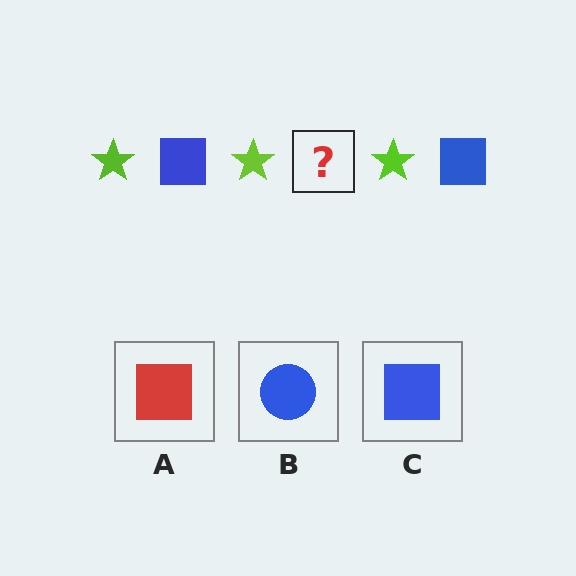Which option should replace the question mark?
Option C.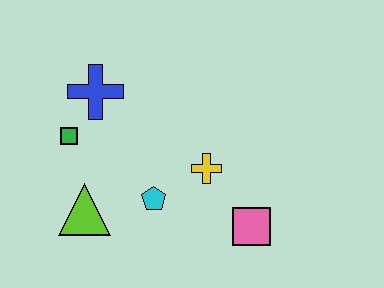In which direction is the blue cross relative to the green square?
The blue cross is above the green square.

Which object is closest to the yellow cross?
The cyan pentagon is closest to the yellow cross.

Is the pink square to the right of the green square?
Yes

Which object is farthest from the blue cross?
The pink square is farthest from the blue cross.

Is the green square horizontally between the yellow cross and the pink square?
No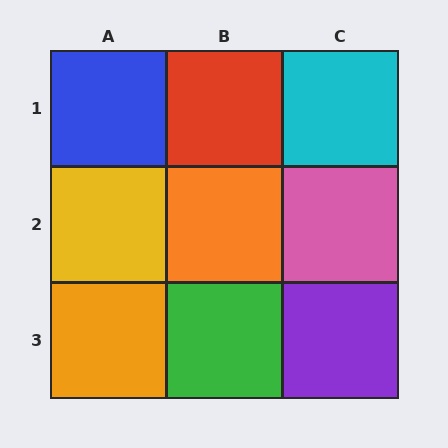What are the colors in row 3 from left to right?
Orange, green, purple.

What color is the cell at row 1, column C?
Cyan.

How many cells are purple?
1 cell is purple.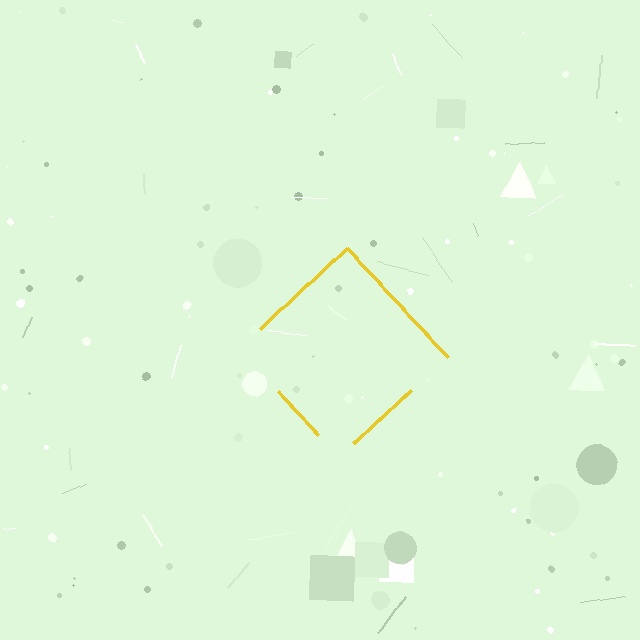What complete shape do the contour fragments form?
The contour fragments form a diamond.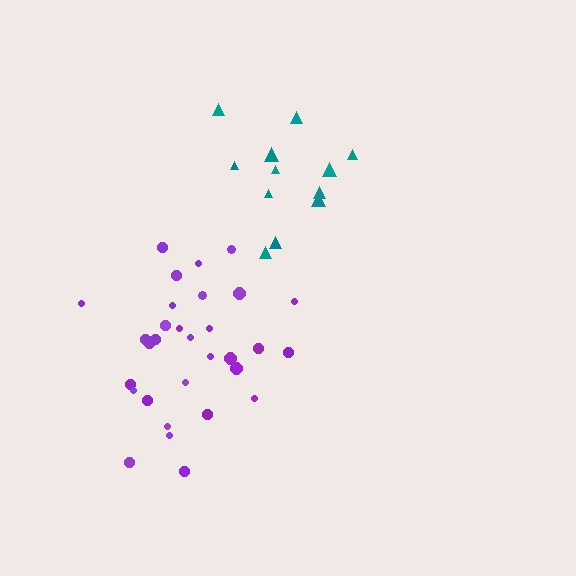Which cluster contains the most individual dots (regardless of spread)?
Purple (31).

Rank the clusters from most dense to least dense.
purple, teal.